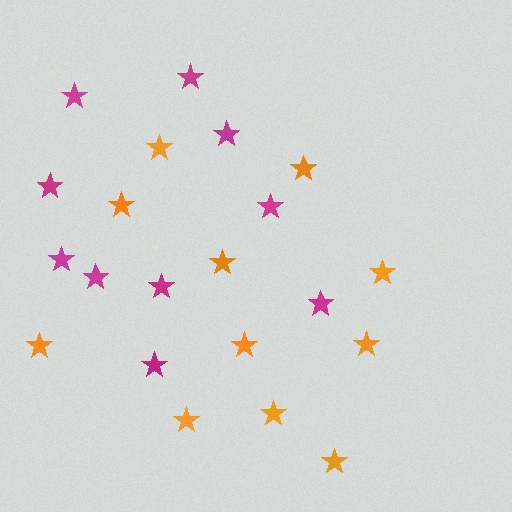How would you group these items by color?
There are 2 groups: one group of magenta stars (10) and one group of orange stars (11).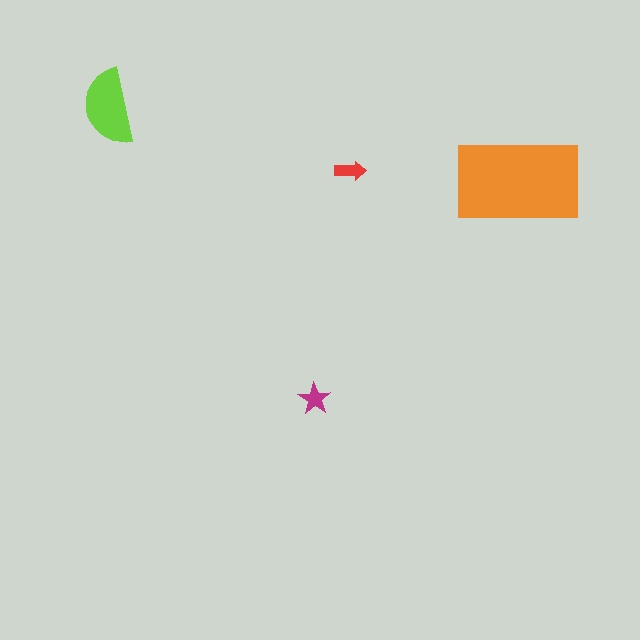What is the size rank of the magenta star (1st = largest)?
3rd.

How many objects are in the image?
There are 4 objects in the image.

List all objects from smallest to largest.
The red arrow, the magenta star, the lime semicircle, the orange rectangle.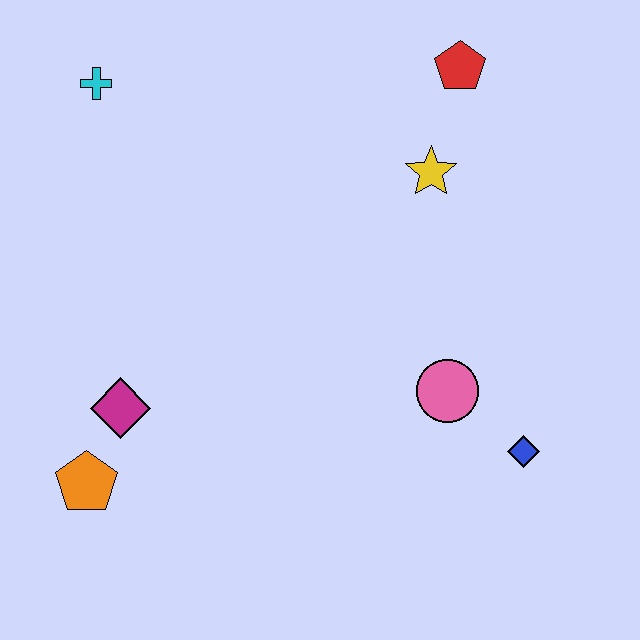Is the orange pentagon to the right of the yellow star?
No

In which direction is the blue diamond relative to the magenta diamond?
The blue diamond is to the right of the magenta diamond.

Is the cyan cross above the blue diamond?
Yes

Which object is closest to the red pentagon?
The yellow star is closest to the red pentagon.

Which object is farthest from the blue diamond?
The cyan cross is farthest from the blue diamond.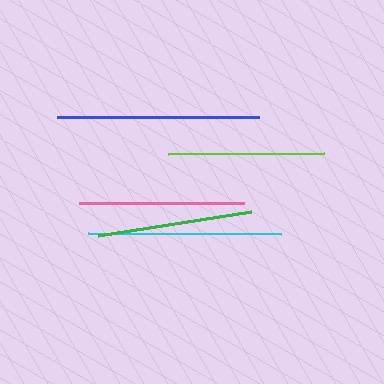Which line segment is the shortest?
The green line is the shortest at approximately 155 pixels.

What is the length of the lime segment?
The lime segment is approximately 157 pixels long.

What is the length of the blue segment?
The blue segment is approximately 202 pixels long.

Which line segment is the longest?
The blue line is the longest at approximately 202 pixels.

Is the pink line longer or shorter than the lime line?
The pink line is longer than the lime line.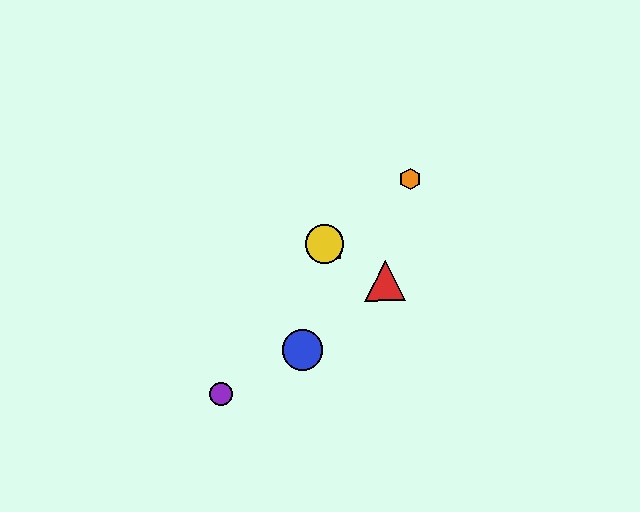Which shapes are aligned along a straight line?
The red triangle, the green square, the yellow circle are aligned along a straight line.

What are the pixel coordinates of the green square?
The green square is at (328, 246).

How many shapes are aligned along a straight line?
3 shapes (the red triangle, the green square, the yellow circle) are aligned along a straight line.